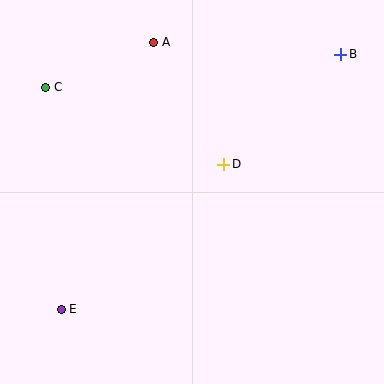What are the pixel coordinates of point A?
Point A is at (154, 42).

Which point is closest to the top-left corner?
Point C is closest to the top-left corner.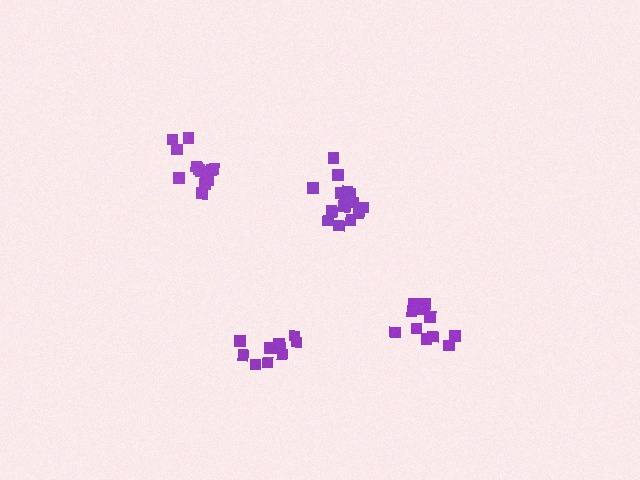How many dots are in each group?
Group 1: 11 dots, Group 2: 13 dots, Group 3: 16 dots, Group 4: 10 dots (50 total).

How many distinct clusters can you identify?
There are 4 distinct clusters.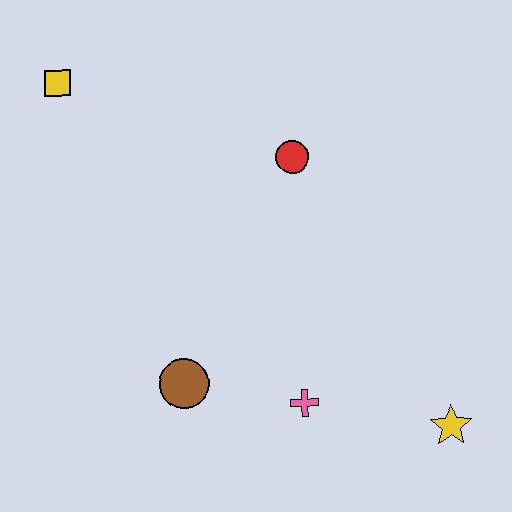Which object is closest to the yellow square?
The red circle is closest to the yellow square.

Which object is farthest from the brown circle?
The yellow square is farthest from the brown circle.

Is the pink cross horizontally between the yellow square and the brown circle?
No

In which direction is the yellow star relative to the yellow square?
The yellow star is to the right of the yellow square.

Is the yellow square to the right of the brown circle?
No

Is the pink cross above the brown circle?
No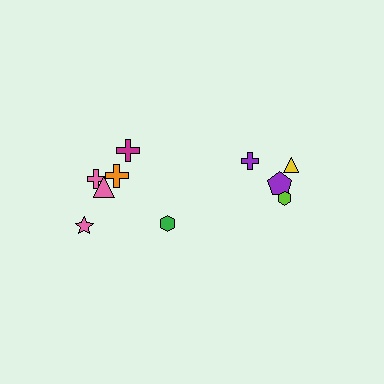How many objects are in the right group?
There are 4 objects.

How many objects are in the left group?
There are 6 objects.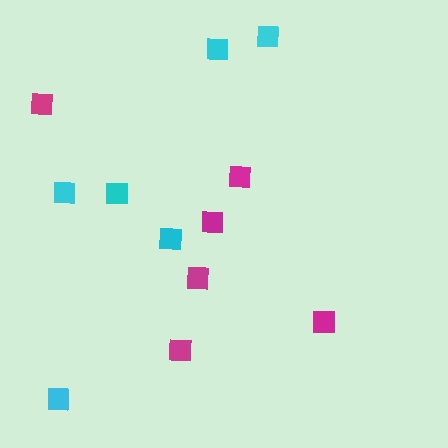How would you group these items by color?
There are 2 groups: one group of magenta squares (6) and one group of cyan squares (6).